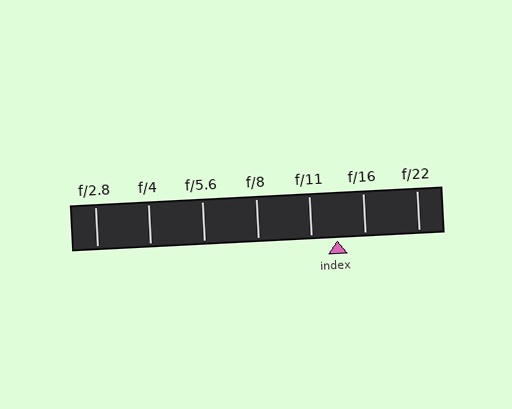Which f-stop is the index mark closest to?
The index mark is closest to f/11.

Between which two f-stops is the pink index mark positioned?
The index mark is between f/11 and f/16.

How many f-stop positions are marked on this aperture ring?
There are 7 f-stop positions marked.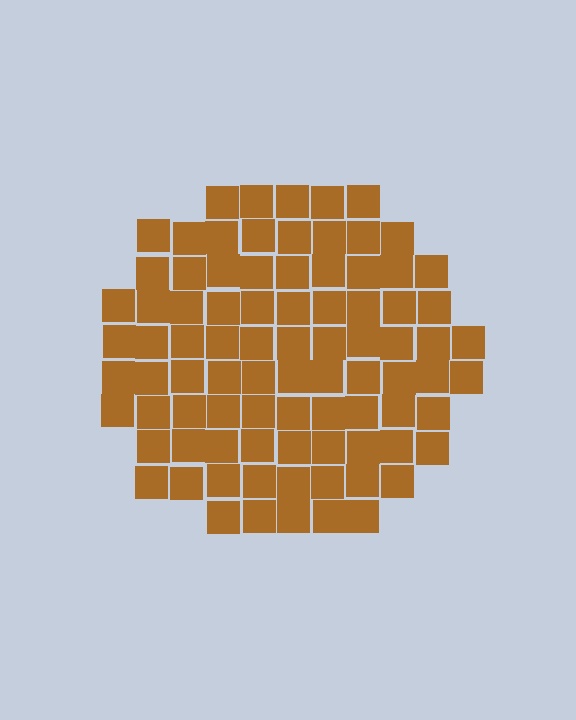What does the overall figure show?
The overall figure shows a circle.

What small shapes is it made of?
It is made of small squares.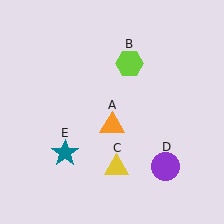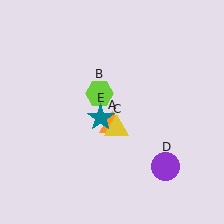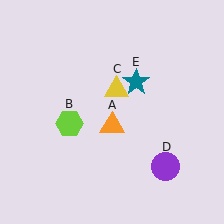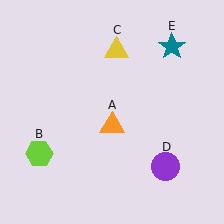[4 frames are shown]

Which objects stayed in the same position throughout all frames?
Orange triangle (object A) and purple circle (object D) remained stationary.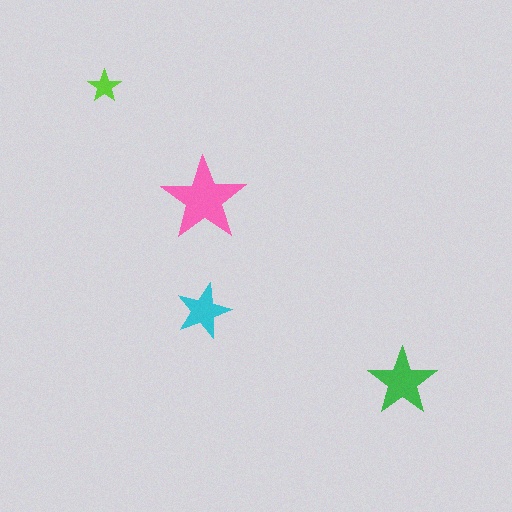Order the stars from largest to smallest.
the pink one, the green one, the cyan one, the lime one.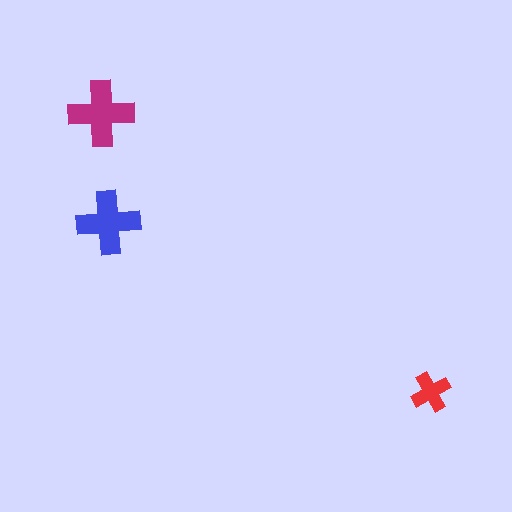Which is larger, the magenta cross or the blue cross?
The magenta one.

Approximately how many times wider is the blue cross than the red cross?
About 1.5 times wider.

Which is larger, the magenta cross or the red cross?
The magenta one.